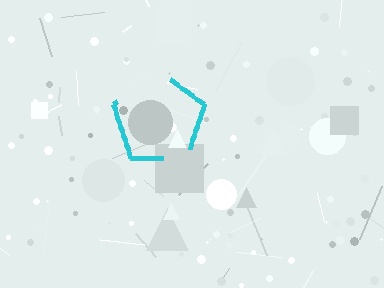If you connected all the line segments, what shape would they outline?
They would outline a pentagon.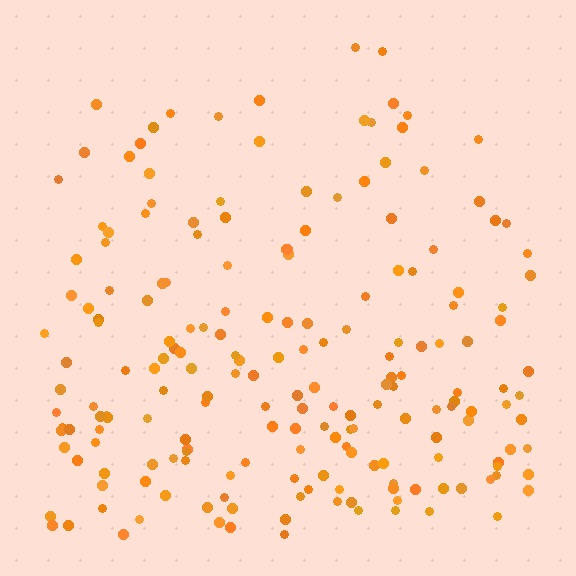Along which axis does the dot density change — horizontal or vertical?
Vertical.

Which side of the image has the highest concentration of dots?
The bottom.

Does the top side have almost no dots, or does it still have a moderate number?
Still a moderate number, just noticeably fewer than the bottom.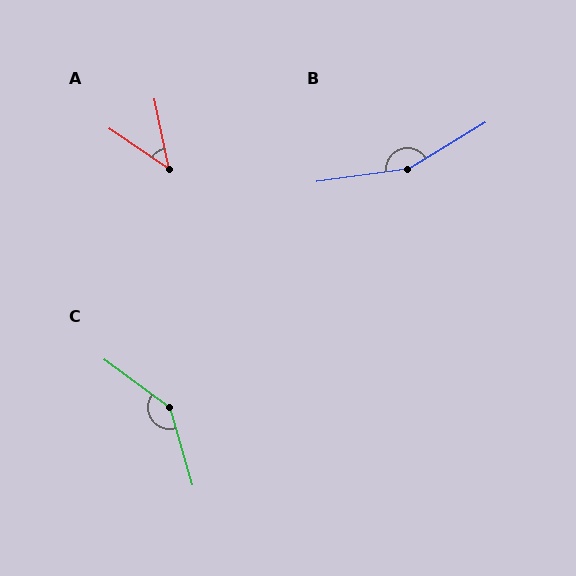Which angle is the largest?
B, at approximately 156 degrees.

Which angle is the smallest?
A, at approximately 44 degrees.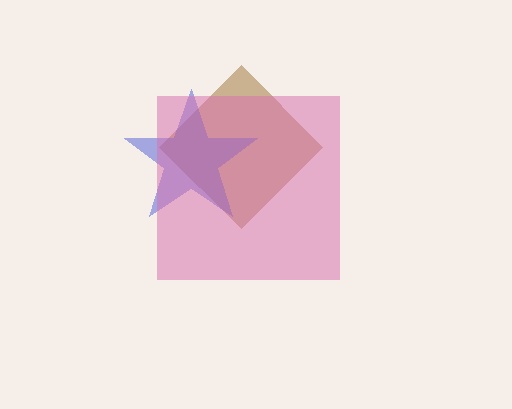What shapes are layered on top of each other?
The layered shapes are: a brown diamond, a blue star, a pink square.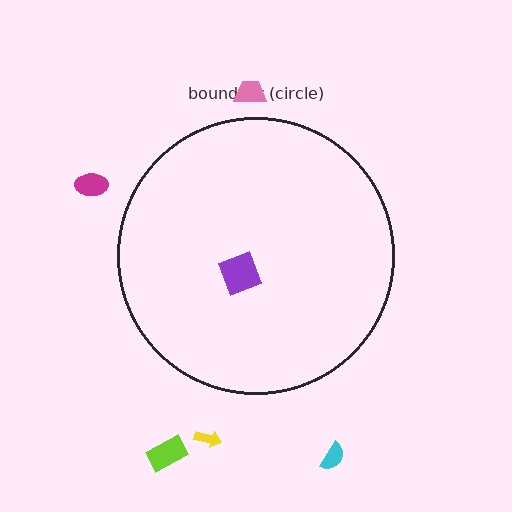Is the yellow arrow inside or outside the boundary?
Outside.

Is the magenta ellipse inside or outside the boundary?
Outside.